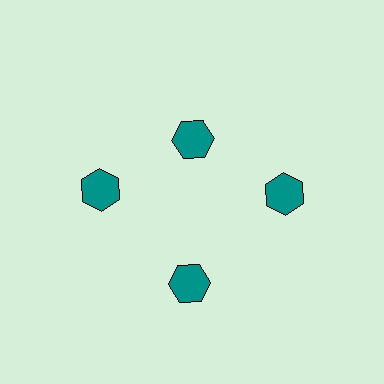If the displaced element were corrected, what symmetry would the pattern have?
It would have 4-fold rotational symmetry — the pattern would map onto itself every 90 degrees.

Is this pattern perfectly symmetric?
No. The 4 teal hexagons are arranged in a ring, but one element near the 12 o'clock position is pulled inward toward the center, breaking the 4-fold rotational symmetry.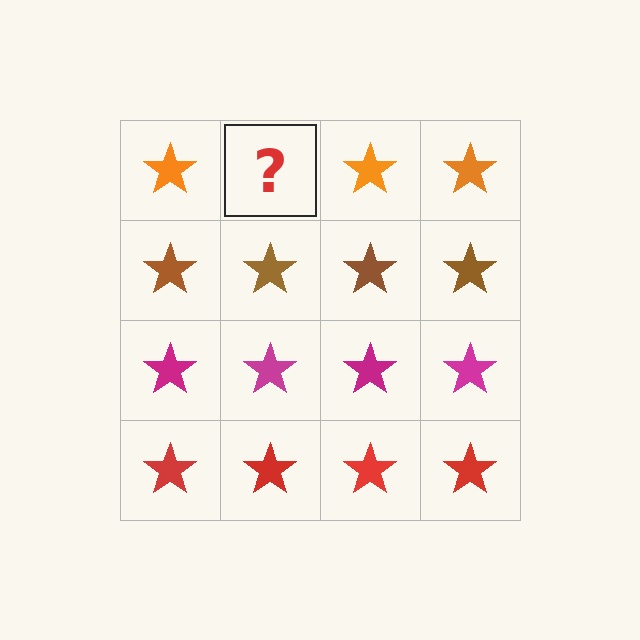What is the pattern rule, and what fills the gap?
The rule is that each row has a consistent color. The gap should be filled with an orange star.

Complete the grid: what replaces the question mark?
The question mark should be replaced with an orange star.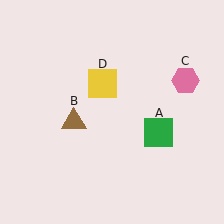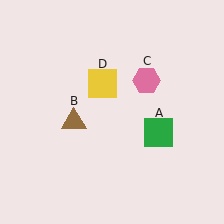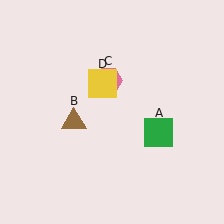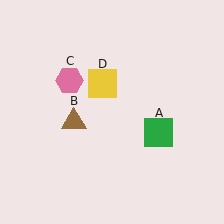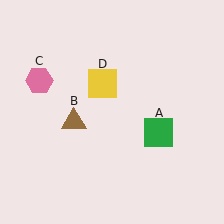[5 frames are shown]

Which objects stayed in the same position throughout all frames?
Green square (object A) and brown triangle (object B) and yellow square (object D) remained stationary.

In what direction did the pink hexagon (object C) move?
The pink hexagon (object C) moved left.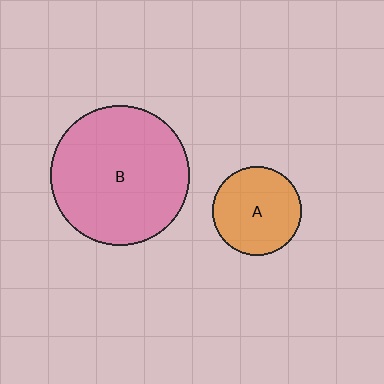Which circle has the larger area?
Circle B (pink).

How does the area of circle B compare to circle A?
Approximately 2.4 times.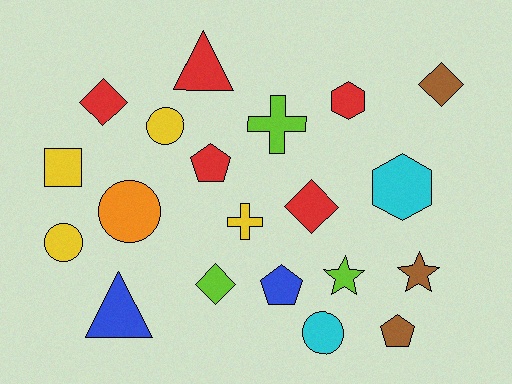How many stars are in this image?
There are 2 stars.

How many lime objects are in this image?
There are 3 lime objects.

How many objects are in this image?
There are 20 objects.